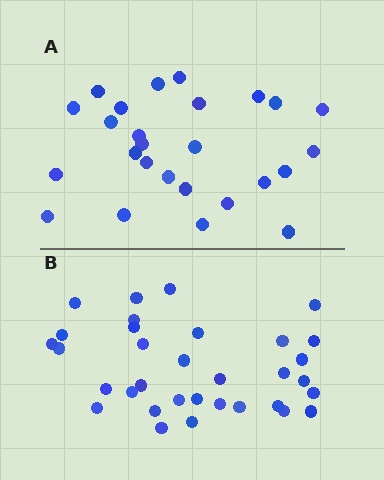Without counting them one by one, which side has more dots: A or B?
Region B (the bottom region) has more dots.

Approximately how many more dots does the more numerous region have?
Region B has roughly 8 or so more dots than region A.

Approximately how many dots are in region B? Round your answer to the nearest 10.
About 30 dots. (The exact count is 33, which rounds to 30.)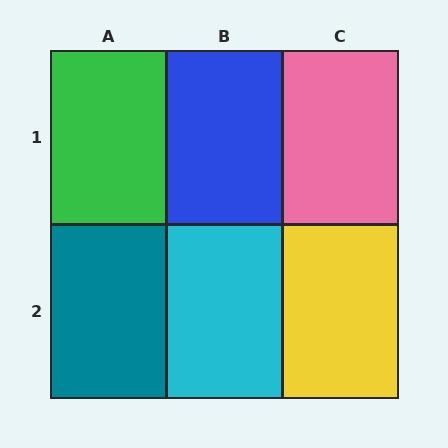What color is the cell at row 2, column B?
Cyan.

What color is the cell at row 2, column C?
Yellow.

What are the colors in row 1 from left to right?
Green, blue, pink.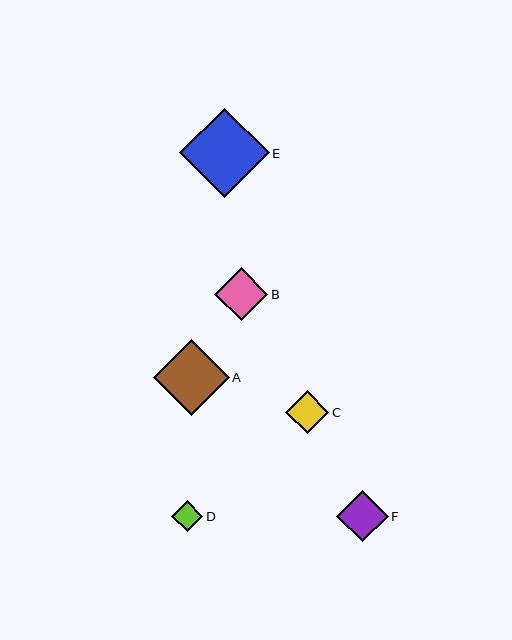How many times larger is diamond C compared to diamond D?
Diamond C is approximately 1.4 times the size of diamond D.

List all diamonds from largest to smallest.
From largest to smallest: E, A, B, F, C, D.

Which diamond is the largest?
Diamond E is the largest with a size of approximately 89 pixels.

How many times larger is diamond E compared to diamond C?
Diamond E is approximately 2.1 times the size of diamond C.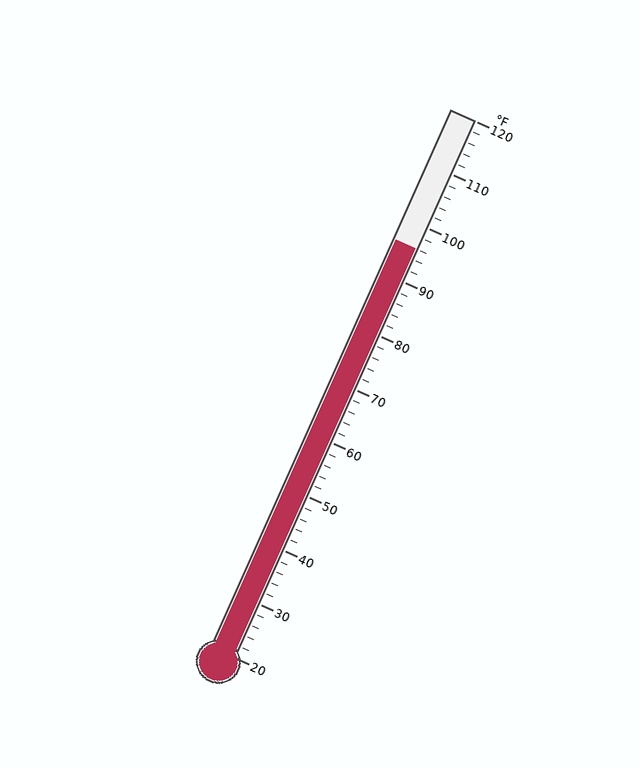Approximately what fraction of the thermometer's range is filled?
The thermometer is filled to approximately 75% of its range.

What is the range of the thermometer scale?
The thermometer scale ranges from 20°F to 120°F.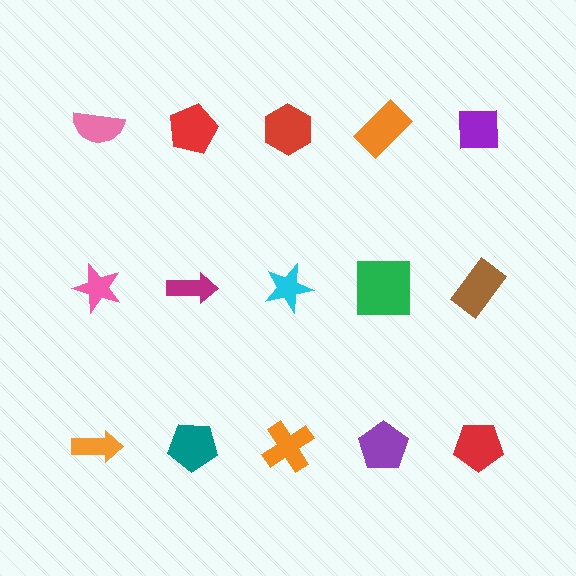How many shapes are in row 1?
5 shapes.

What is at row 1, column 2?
A red pentagon.